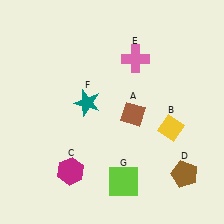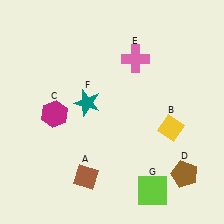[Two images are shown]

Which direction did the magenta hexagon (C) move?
The magenta hexagon (C) moved up.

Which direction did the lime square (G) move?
The lime square (G) moved right.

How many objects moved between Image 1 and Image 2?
3 objects moved between the two images.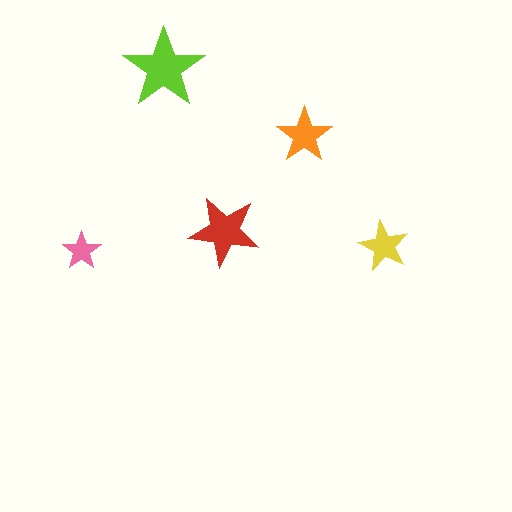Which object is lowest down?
The pink star is bottommost.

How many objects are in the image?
There are 5 objects in the image.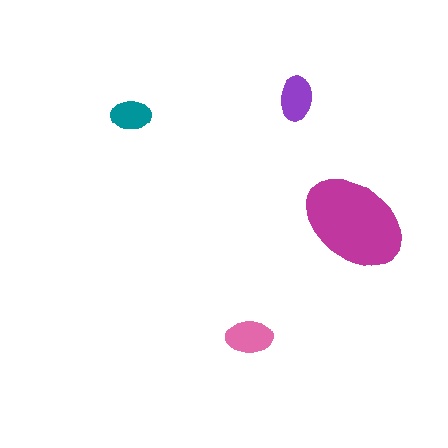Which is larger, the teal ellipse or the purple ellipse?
The purple one.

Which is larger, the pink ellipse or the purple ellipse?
The pink one.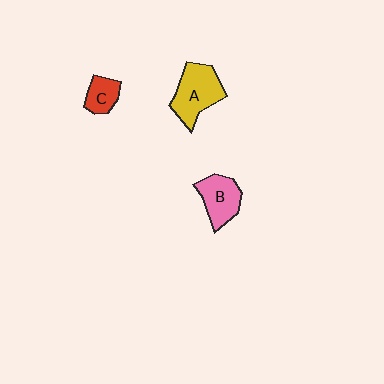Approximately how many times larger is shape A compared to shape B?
Approximately 1.3 times.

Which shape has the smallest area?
Shape C (red).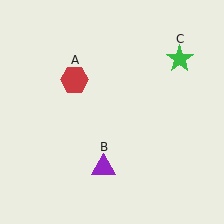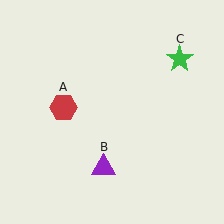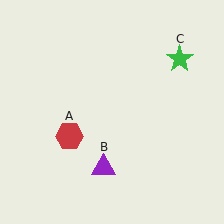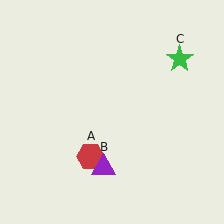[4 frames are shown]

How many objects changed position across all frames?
1 object changed position: red hexagon (object A).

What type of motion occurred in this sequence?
The red hexagon (object A) rotated counterclockwise around the center of the scene.